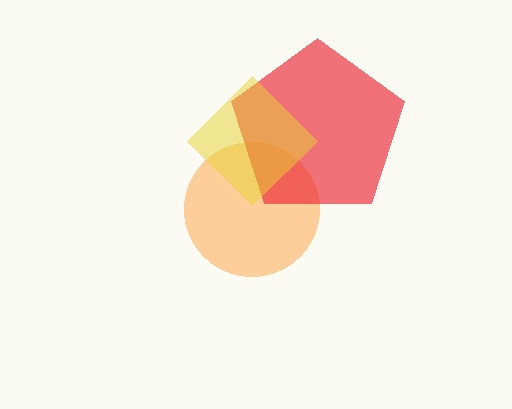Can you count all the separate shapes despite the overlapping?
Yes, there are 3 separate shapes.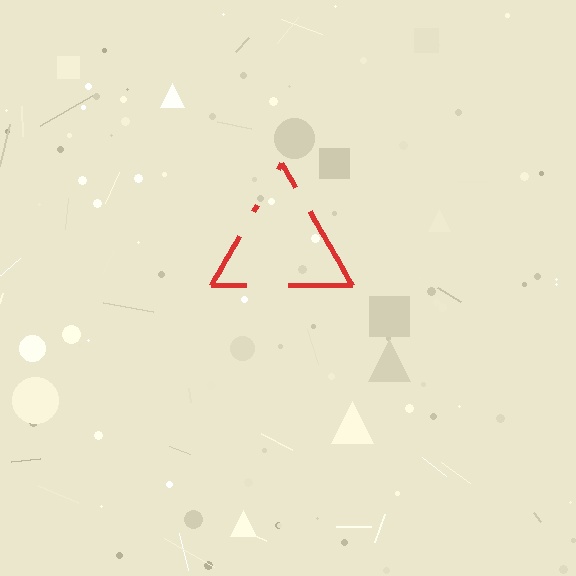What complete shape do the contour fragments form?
The contour fragments form a triangle.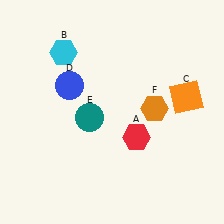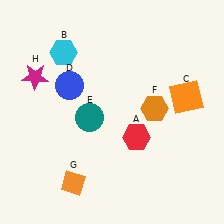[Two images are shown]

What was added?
An orange diamond (G), a magenta star (H) were added in Image 2.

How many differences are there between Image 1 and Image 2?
There are 2 differences between the two images.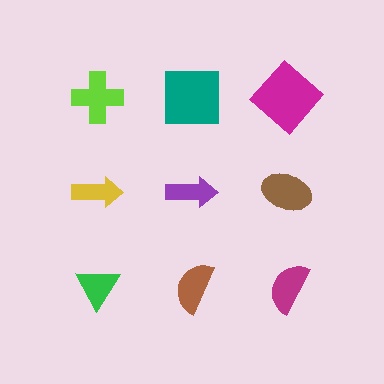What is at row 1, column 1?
A lime cross.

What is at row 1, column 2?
A teal square.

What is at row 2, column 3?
A brown ellipse.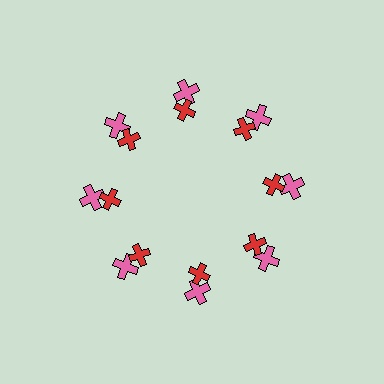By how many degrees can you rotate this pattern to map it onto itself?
The pattern maps onto itself every 45 degrees of rotation.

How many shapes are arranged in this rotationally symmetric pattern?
There are 16 shapes, arranged in 8 groups of 2.